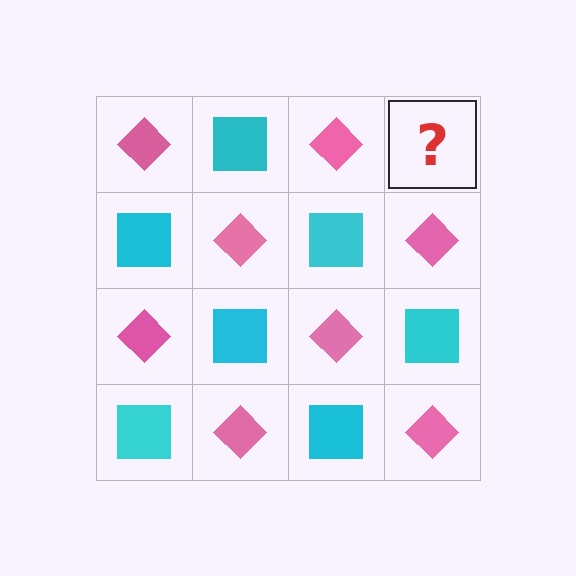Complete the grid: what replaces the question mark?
The question mark should be replaced with a cyan square.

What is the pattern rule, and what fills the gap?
The rule is that it alternates pink diamond and cyan square in a checkerboard pattern. The gap should be filled with a cyan square.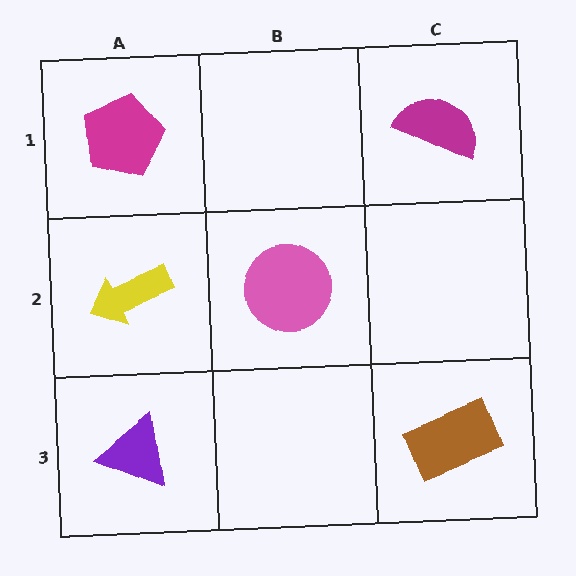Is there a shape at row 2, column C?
No, that cell is empty.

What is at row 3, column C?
A brown rectangle.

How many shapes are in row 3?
2 shapes.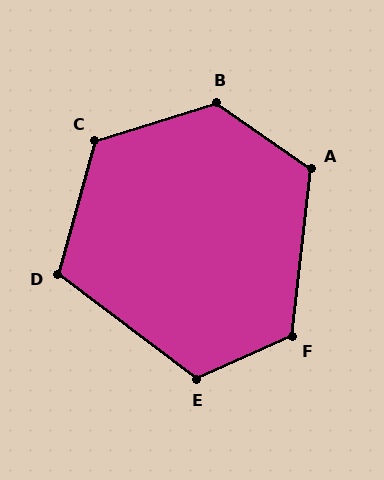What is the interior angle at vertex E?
Approximately 119 degrees (obtuse).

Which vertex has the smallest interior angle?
D, at approximately 111 degrees.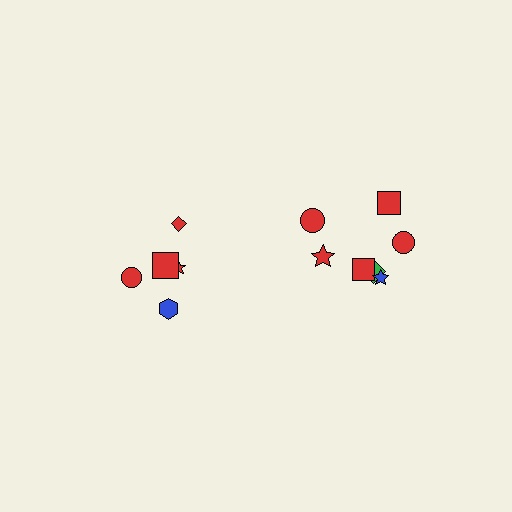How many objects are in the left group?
There are 5 objects.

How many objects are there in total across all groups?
There are 12 objects.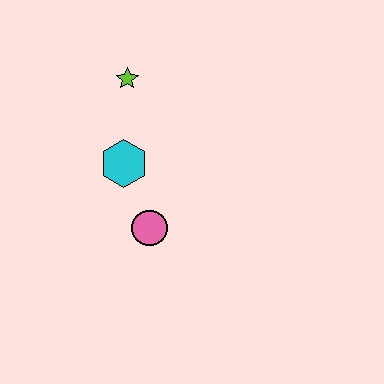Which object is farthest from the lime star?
The pink circle is farthest from the lime star.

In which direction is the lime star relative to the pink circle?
The lime star is above the pink circle.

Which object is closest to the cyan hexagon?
The pink circle is closest to the cyan hexagon.